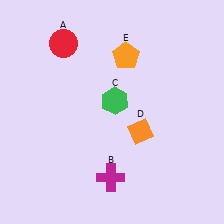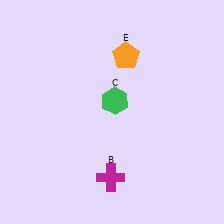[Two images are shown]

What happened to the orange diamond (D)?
The orange diamond (D) was removed in Image 2. It was in the bottom-right area of Image 1.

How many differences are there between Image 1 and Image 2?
There are 2 differences between the two images.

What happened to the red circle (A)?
The red circle (A) was removed in Image 2. It was in the top-left area of Image 1.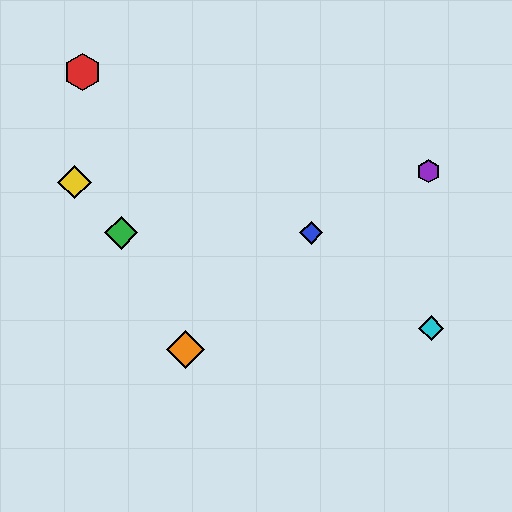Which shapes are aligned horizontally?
The blue diamond, the green diamond are aligned horizontally.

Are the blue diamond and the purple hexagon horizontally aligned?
No, the blue diamond is at y≈233 and the purple hexagon is at y≈171.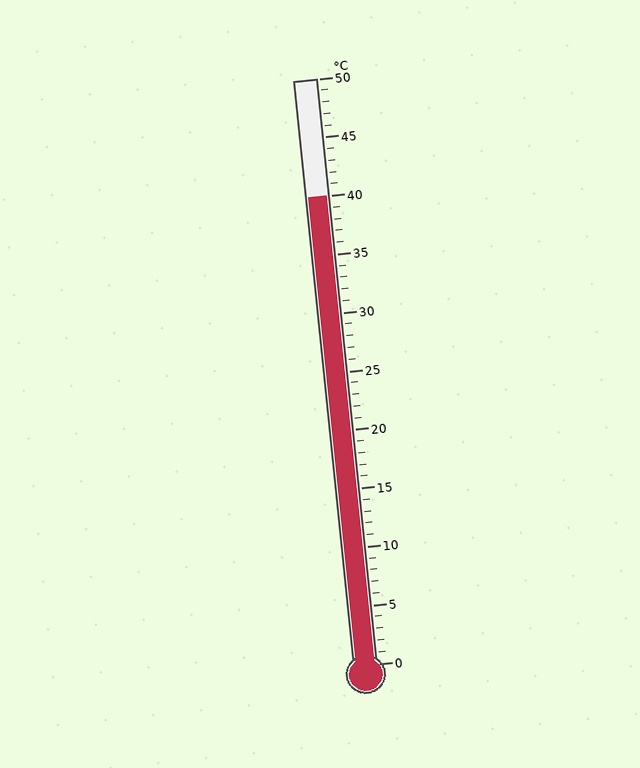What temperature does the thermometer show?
The thermometer shows approximately 40°C.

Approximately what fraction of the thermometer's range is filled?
The thermometer is filled to approximately 80% of its range.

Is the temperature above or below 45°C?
The temperature is below 45°C.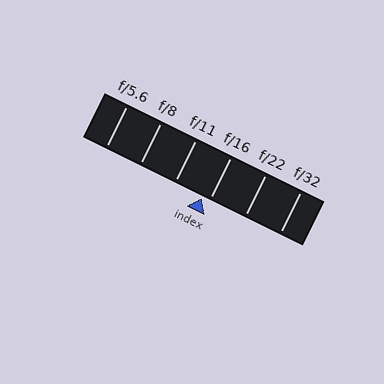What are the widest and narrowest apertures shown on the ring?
The widest aperture shown is f/5.6 and the narrowest is f/32.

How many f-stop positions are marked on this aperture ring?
There are 6 f-stop positions marked.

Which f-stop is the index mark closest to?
The index mark is closest to f/16.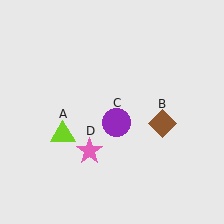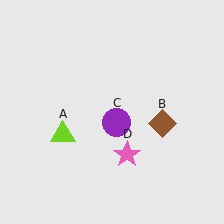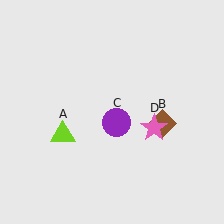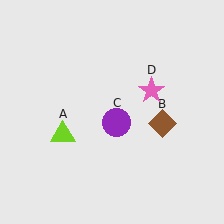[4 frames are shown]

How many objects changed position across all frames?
1 object changed position: pink star (object D).